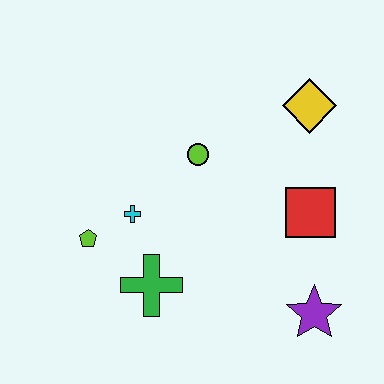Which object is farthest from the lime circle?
The purple star is farthest from the lime circle.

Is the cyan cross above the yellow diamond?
No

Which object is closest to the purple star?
The red square is closest to the purple star.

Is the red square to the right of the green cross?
Yes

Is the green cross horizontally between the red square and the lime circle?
No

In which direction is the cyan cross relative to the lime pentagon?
The cyan cross is to the right of the lime pentagon.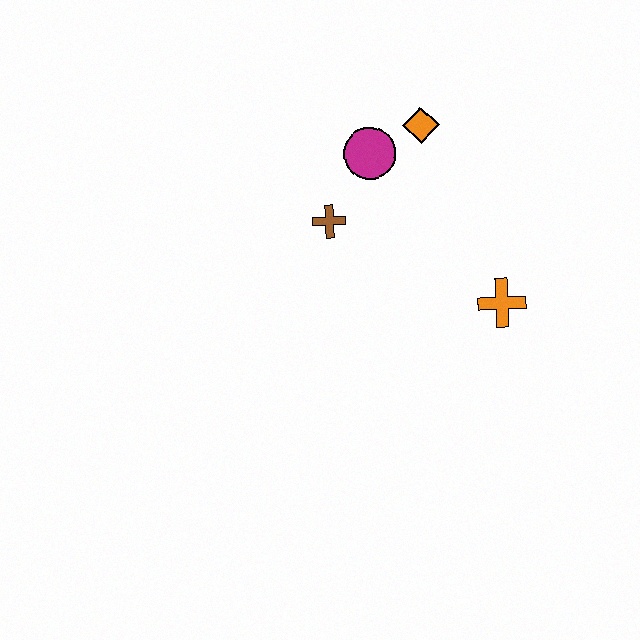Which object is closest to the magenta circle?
The orange diamond is closest to the magenta circle.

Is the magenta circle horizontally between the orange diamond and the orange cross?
No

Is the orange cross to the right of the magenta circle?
Yes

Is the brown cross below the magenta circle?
Yes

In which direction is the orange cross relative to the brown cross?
The orange cross is to the right of the brown cross.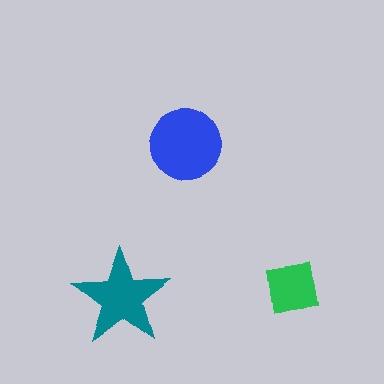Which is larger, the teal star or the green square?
The teal star.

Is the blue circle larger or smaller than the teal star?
Larger.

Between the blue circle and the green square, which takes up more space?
The blue circle.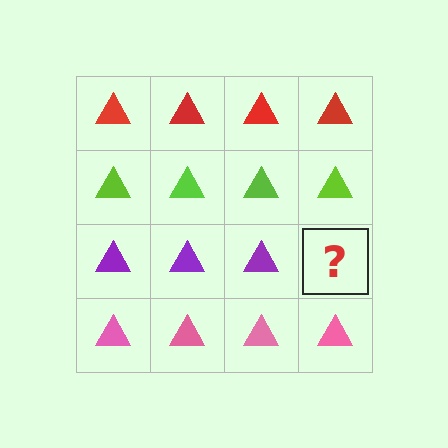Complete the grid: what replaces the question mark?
The question mark should be replaced with a purple triangle.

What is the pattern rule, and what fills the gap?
The rule is that each row has a consistent color. The gap should be filled with a purple triangle.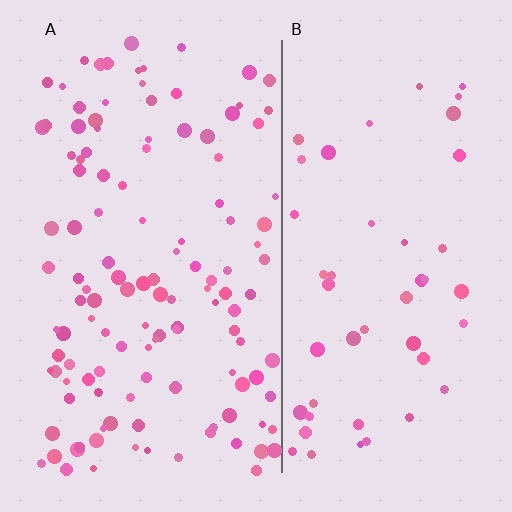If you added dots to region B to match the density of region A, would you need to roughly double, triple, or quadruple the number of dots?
Approximately triple.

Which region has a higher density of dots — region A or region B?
A (the left).